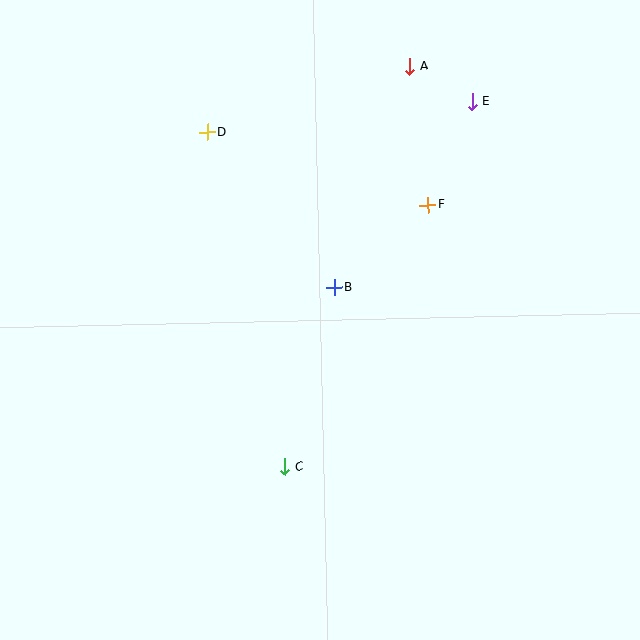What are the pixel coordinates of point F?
Point F is at (428, 205).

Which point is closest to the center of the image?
Point B at (334, 288) is closest to the center.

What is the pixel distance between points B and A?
The distance between B and A is 234 pixels.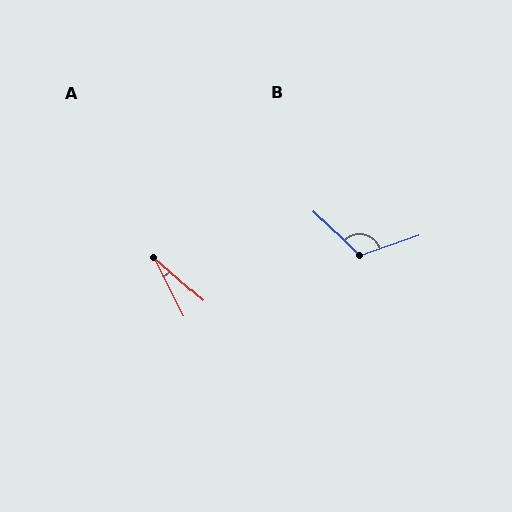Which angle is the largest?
B, at approximately 117 degrees.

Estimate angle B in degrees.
Approximately 117 degrees.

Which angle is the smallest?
A, at approximately 22 degrees.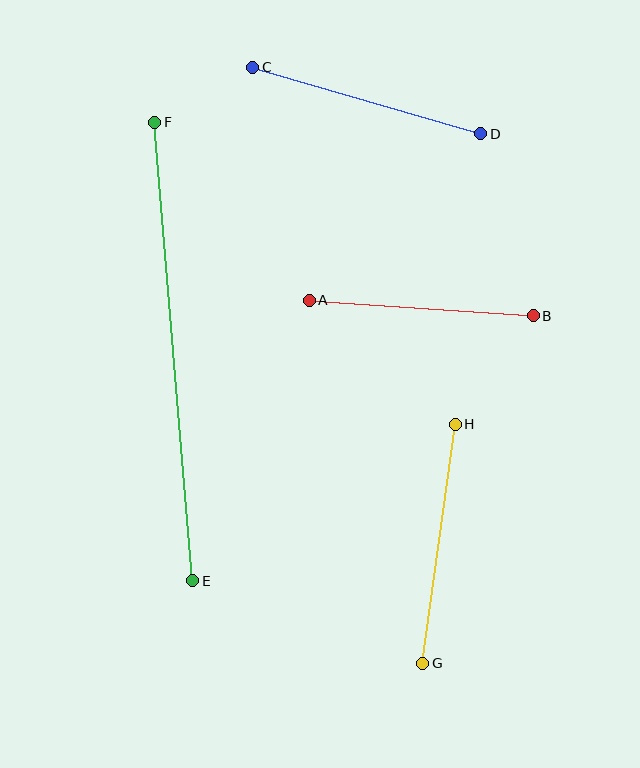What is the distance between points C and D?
The distance is approximately 237 pixels.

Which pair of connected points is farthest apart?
Points E and F are farthest apart.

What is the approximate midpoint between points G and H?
The midpoint is at approximately (439, 544) pixels.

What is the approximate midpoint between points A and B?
The midpoint is at approximately (421, 308) pixels.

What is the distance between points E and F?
The distance is approximately 460 pixels.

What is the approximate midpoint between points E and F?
The midpoint is at approximately (174, 352) pixels.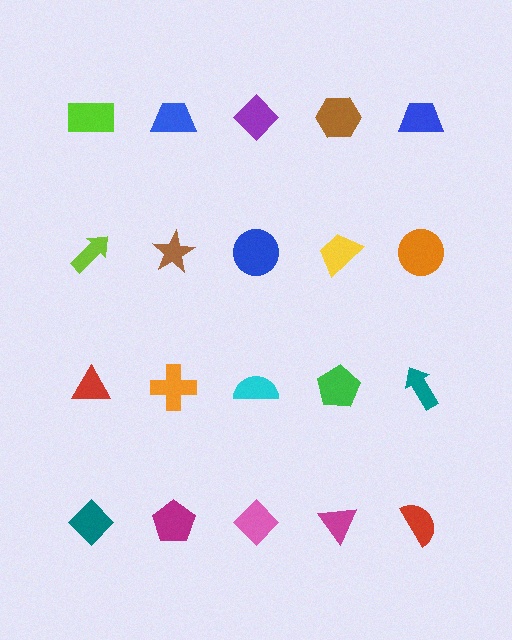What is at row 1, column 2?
A blue trapezoid.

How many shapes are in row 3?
5 shapes.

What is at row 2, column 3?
A blue circle.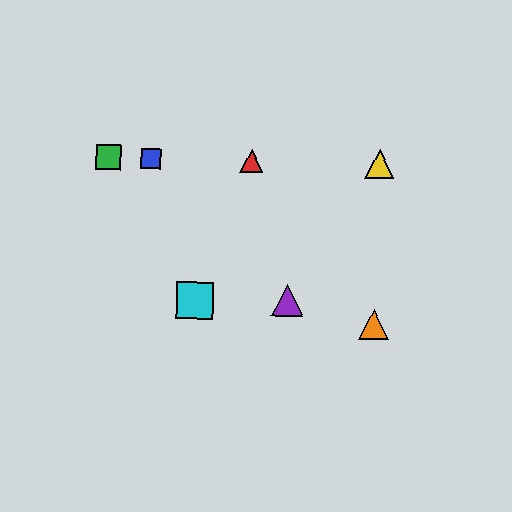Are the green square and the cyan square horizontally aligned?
No, the green square is at y≈157 and the cyan square is at y≈300.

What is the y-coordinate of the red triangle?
The red triangle is at y≈161.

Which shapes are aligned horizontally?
The red triangle, the blue square, the green square, the yellow triangle are aligned horizontally.